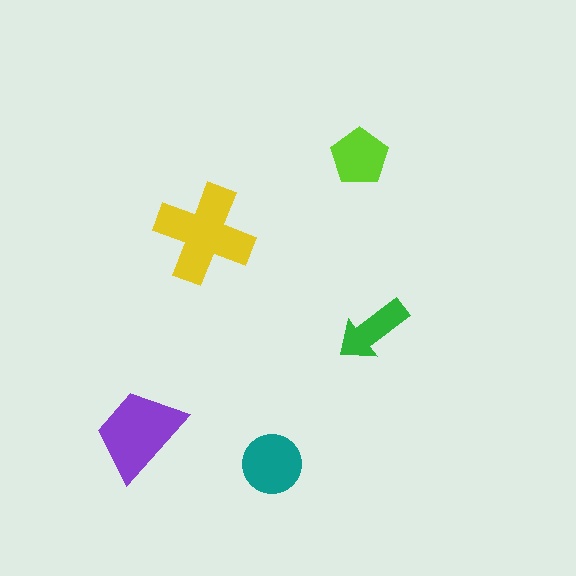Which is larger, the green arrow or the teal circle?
The teal circle.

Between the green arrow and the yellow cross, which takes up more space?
The yellow cross.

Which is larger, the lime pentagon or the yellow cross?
The yellow cross.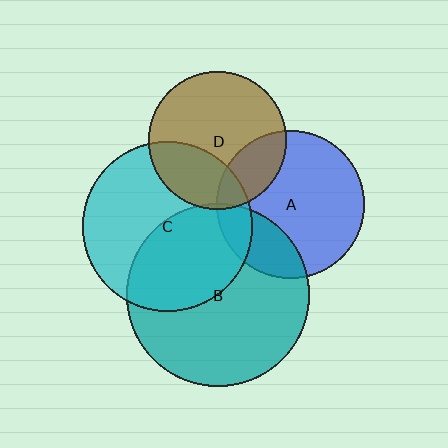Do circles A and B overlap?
Yes.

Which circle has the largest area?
Circle B (teal).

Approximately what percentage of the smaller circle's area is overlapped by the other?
Approximately 25%.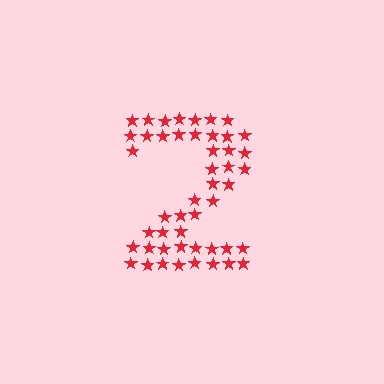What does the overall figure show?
The overall figure shows the digit 2.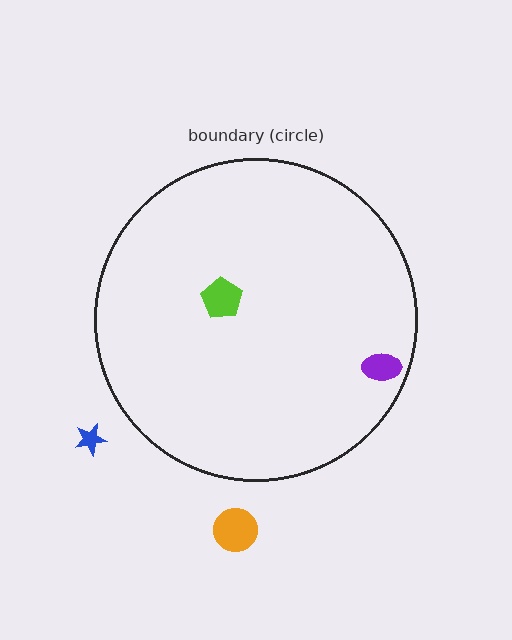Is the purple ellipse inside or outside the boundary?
Inside.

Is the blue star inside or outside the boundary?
Outside.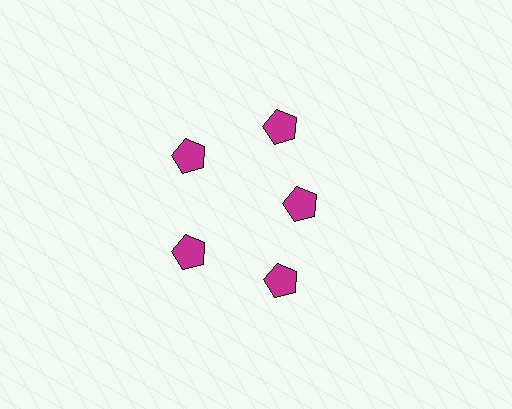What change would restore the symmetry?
The symmetry would be restored by moving it outward, back onto the ring so that all 5 pentagons sit at equal angles and equal distance from the center.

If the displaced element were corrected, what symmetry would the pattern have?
It would have 5-fold rotational symmetry — the pattern would map onto itself every 72 degrees.